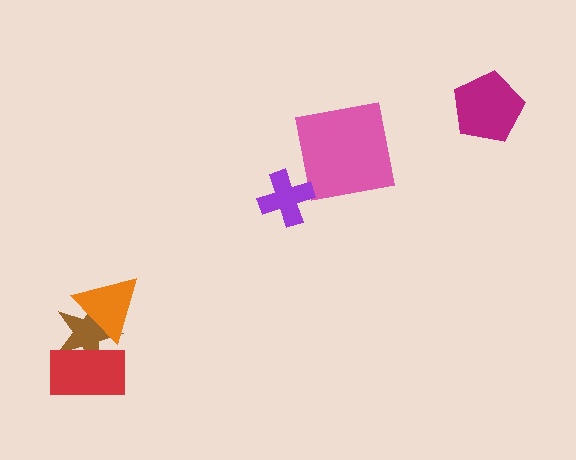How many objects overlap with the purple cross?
0 objects overlap with the purple cross.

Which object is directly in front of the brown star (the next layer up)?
The orange triangle is directly in front of the brown star.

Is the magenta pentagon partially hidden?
No, no other shape covers it.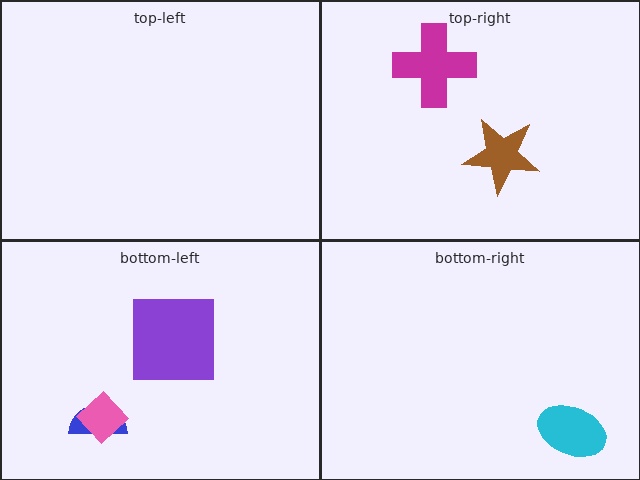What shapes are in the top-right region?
The brown star, the magenta cross.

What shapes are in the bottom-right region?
The cyan ellipse.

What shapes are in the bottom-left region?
The purple square, the blue semicircle, the pink diamond.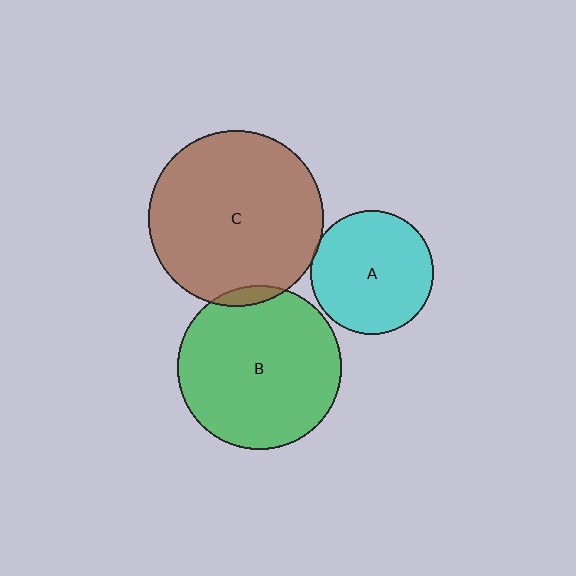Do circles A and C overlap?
Yes.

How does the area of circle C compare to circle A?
Approximately 2.0 times.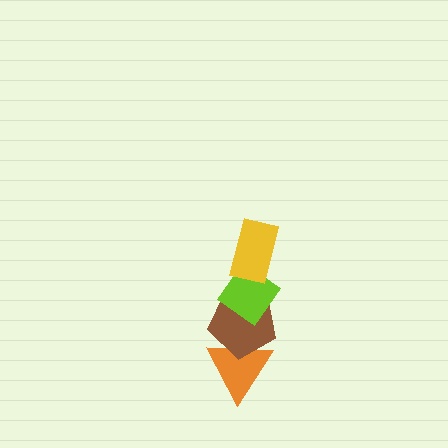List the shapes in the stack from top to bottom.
From top to bottom: the yellow rectangle, the lime diamond, the brown pentagon, the orange triangle.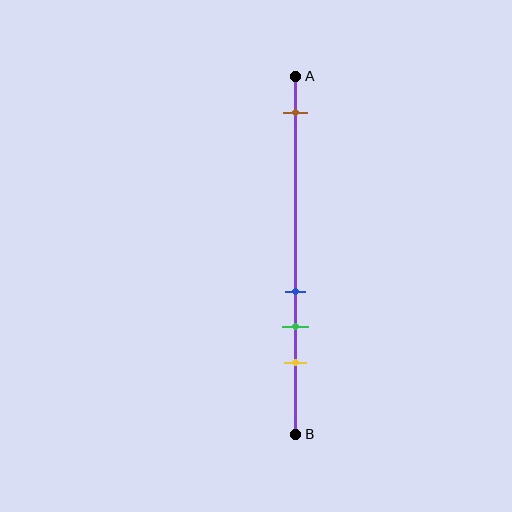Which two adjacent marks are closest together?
The blue and green marks are the closest adjacent pair.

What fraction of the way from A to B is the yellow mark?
The yellow mark is approximately 80% (0.8) of the way from A to B.